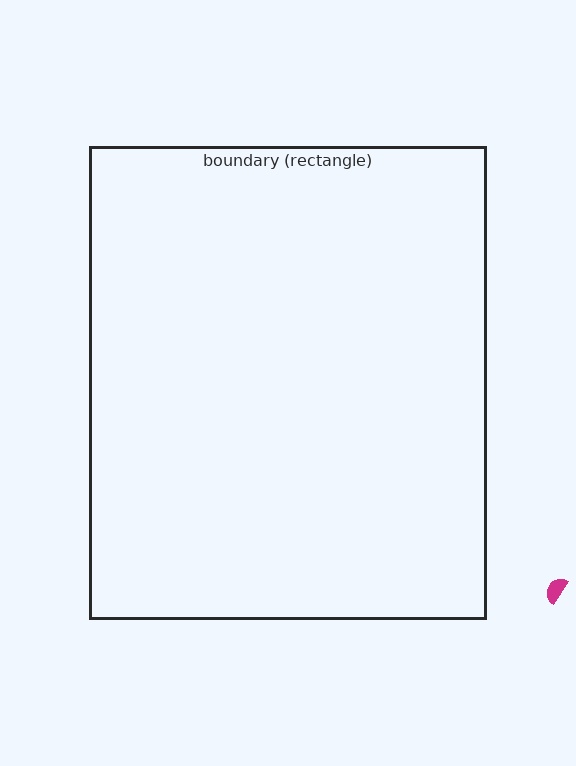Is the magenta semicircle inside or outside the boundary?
Outside.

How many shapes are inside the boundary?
0 inside, 1 outside.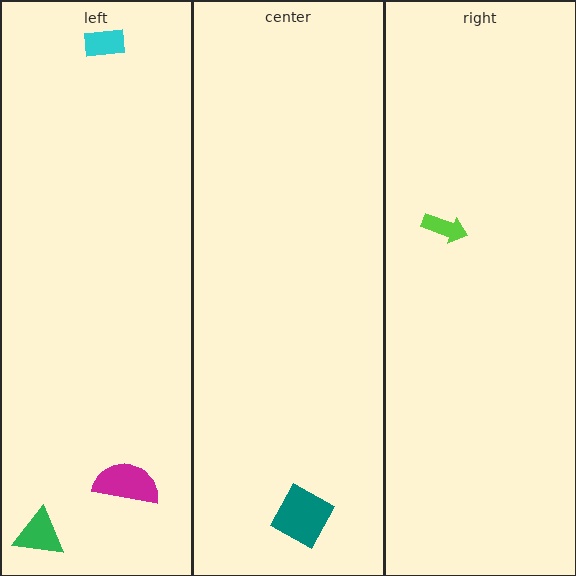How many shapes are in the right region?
1.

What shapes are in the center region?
The teal diamond.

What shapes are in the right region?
The lime arrow.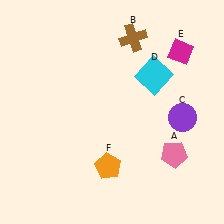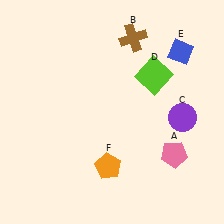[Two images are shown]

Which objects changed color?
D changed from cyan to lime. E changed from magenta to blue.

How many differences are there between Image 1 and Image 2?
There are 2 differences between the two images.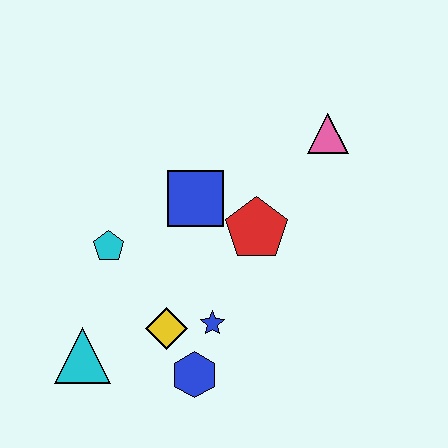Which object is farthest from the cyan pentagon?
The pink triangle is farthest from the cyan pentagon.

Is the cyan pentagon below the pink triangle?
Yes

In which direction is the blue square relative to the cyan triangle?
The blue square is above the cyan triangle.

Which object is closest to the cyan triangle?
The yellow diamond is closest to the cyan triangle.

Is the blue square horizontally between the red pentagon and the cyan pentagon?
Yes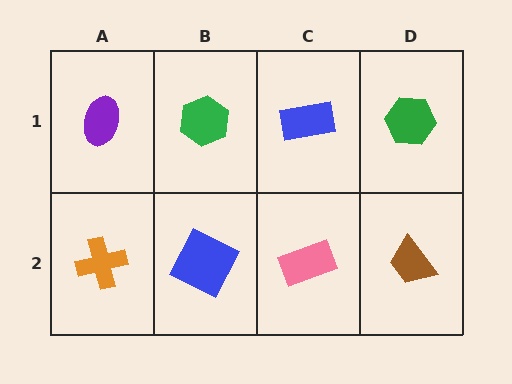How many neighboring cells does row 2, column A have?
2.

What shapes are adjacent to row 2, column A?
A purple ellipse (row 1, column A), a blue square (row 2, column B).